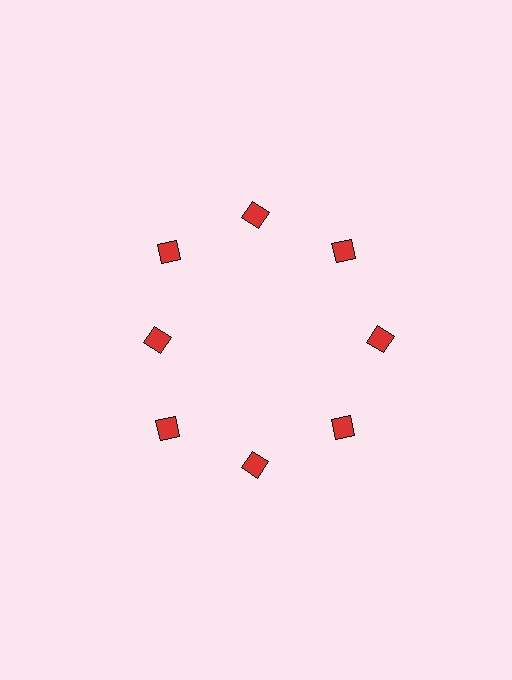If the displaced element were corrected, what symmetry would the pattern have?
It would have 8-fold rotational symmetry — the pattern would map onto itself every 45 degrees.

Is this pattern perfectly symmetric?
No. The 8 red squares are arranged in a ring, but one element near the 9 o'clock position is pulled inward toward the center, breaking the 8-fold rotational symmetry.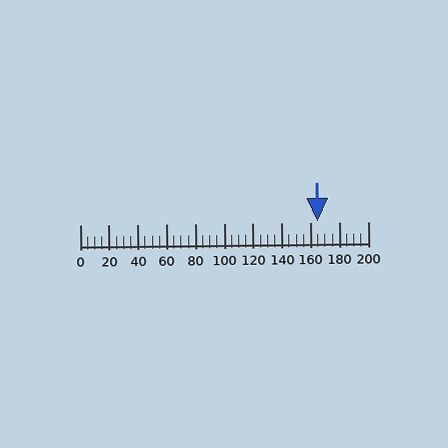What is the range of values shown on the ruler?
The ruler shows values from 0 to 200.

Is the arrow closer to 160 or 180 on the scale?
The arrow is closer to 160.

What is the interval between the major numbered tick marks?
The major tick marks are spaced 20 units apart.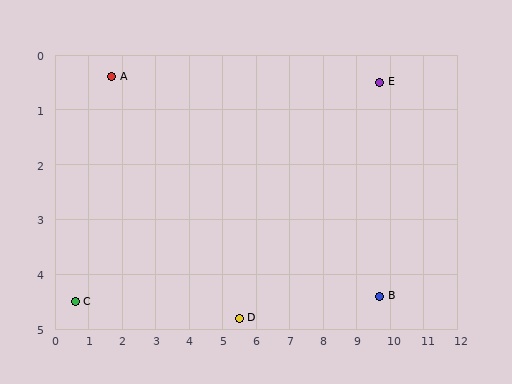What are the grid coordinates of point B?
Point B is at approximately (9.7, 4.4).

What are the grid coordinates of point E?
Point E is at approximately (9.7, 0.5).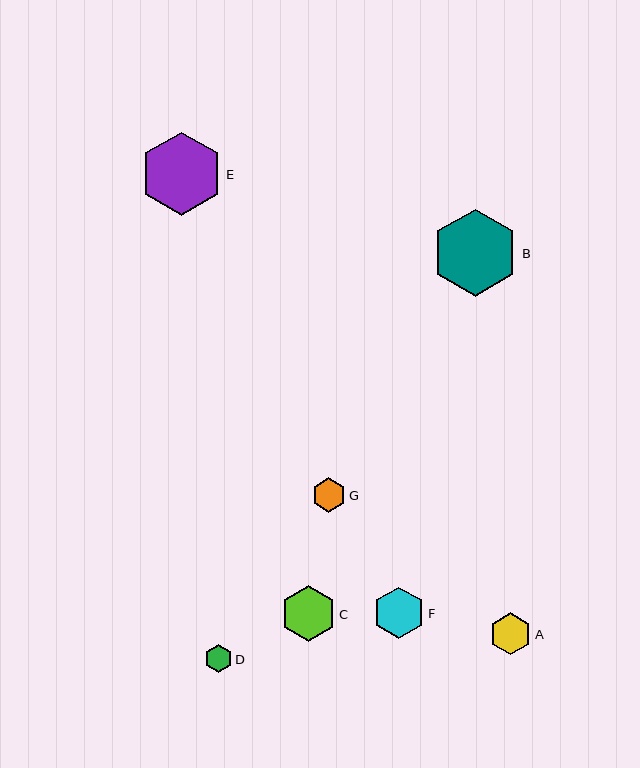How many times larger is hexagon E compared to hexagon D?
Hexagon E is approximately 3.0 times the size of hexagon D.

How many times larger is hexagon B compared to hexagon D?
Hexagon B is approximately 3.1 times the size of hexagon D.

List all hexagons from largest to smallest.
From largest to smallest: B, E, C, F, A, G, D.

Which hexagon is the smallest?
Hexagon D is the smallest with a size of approximately 28 pixels.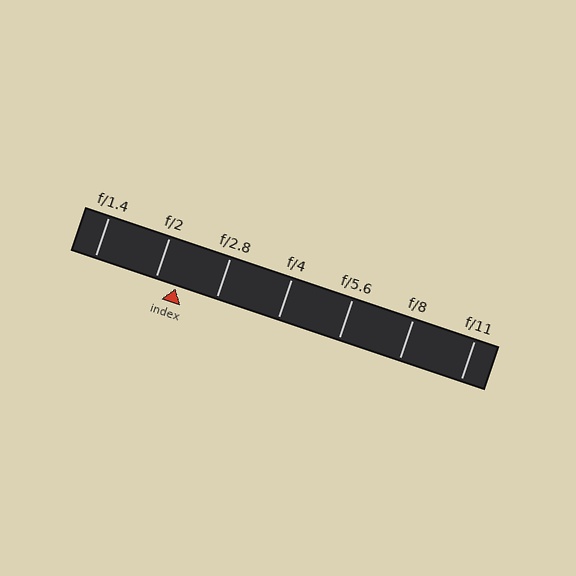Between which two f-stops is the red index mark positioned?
The index mark is between f/2 and f/2.8.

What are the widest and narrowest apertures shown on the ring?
The widest aperture shown is f/1.4 and the narrowest is f/11.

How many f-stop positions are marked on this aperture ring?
There are 7 f-stop positions marked.